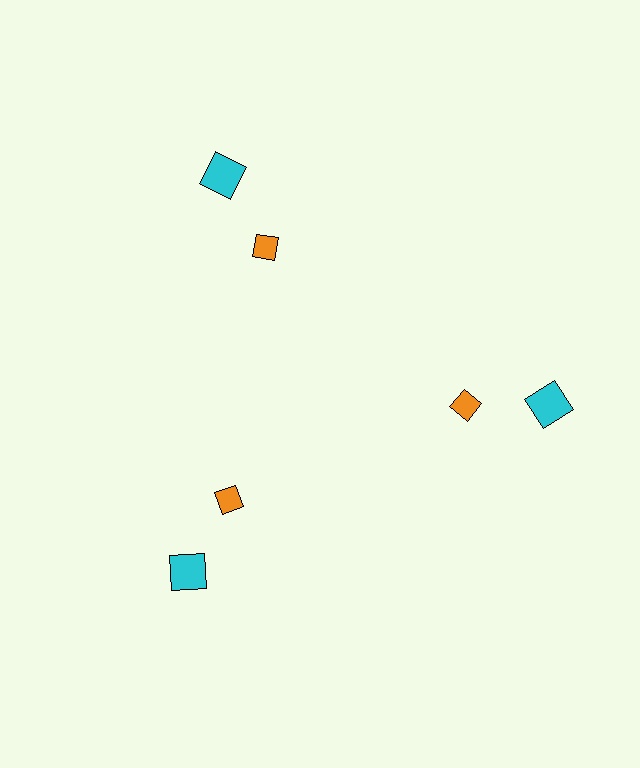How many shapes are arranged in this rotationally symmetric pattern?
There are 6 shapes, arranged in 3 groups of 2.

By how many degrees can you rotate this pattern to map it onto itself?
The pattern maps onto itself every 120 degrees of rotation.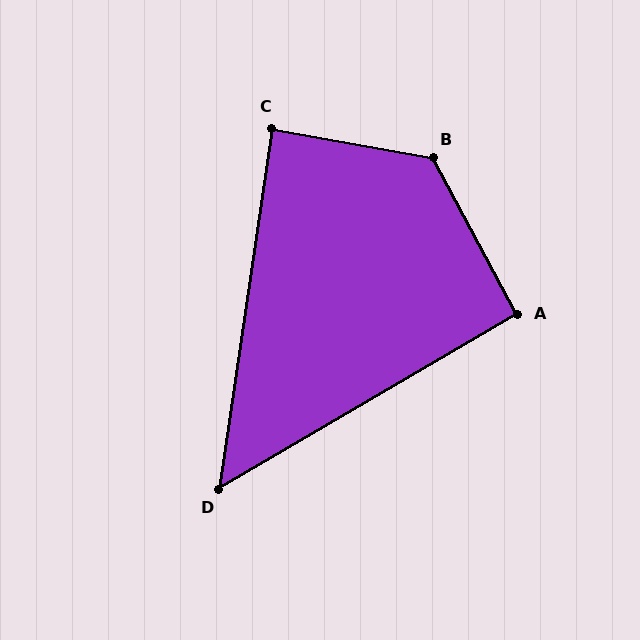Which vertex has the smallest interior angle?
D, at approximately 51 degrees.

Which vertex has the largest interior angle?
B, at approximately 129 degrees.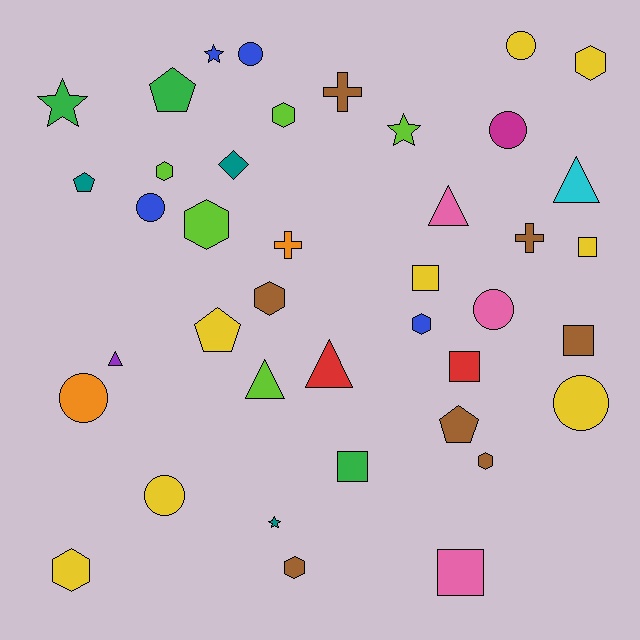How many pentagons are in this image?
There are 4 pentagons.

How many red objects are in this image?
There are 2 red objects.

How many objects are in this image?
There are 40 objects.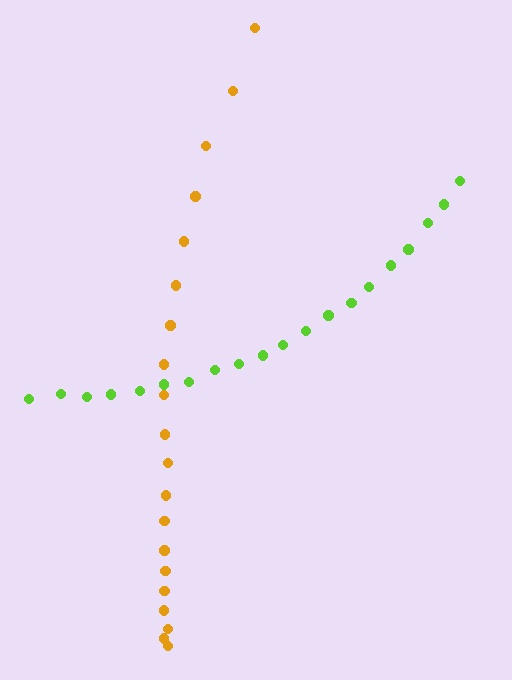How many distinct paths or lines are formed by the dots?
There are 2 distinct paths.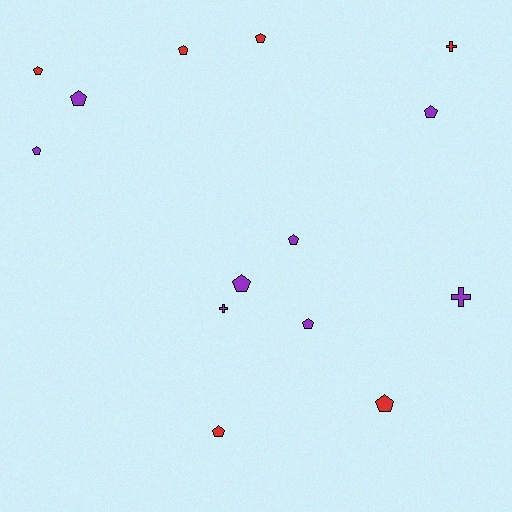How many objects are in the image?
There are 14 objects.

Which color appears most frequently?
Purple, with 8 objects.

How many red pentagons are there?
There are 5 red pentagons.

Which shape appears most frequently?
Pentagon, with 11 objects.